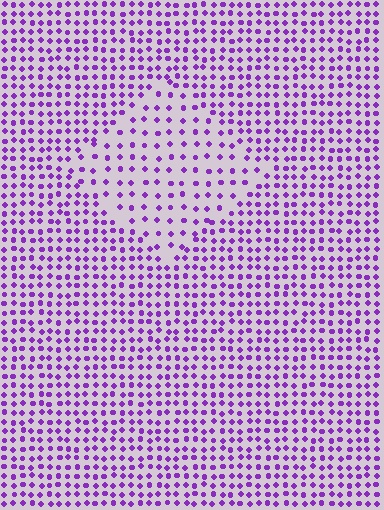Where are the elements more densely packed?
The elements are more densely packed outside the diamond boundary.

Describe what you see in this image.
The image contains small purple elements arranged at two different densities. A diamond-shaped region is visible where the elements are less densely packed than the surrounding area.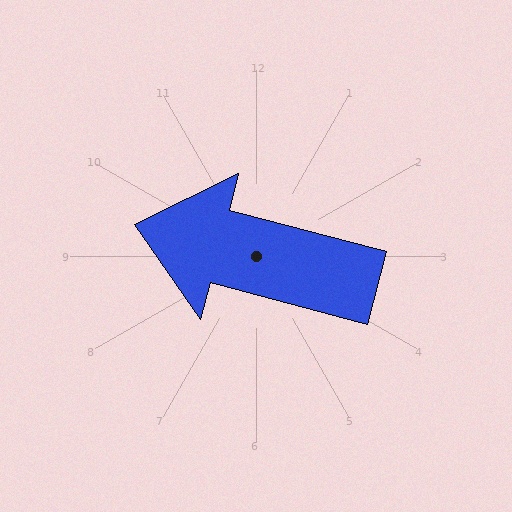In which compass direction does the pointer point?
West.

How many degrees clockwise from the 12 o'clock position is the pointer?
Approximately 285 degrees.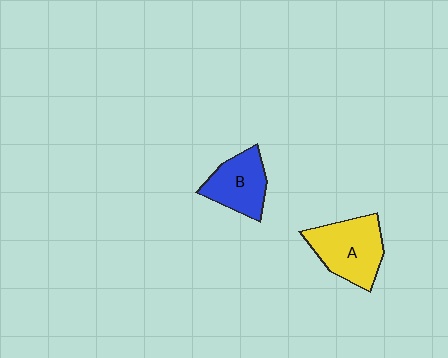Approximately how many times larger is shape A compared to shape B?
Approximately 1.3 times.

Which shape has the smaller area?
Shape B (blue).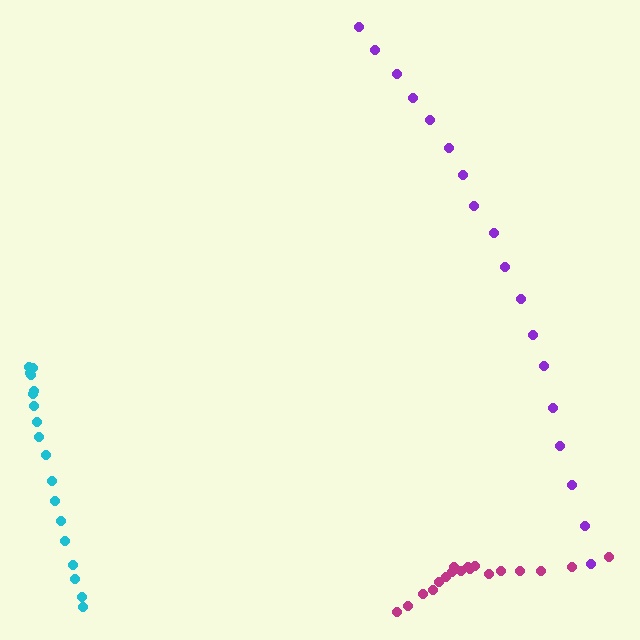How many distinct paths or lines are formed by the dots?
There are 3 distinct paths.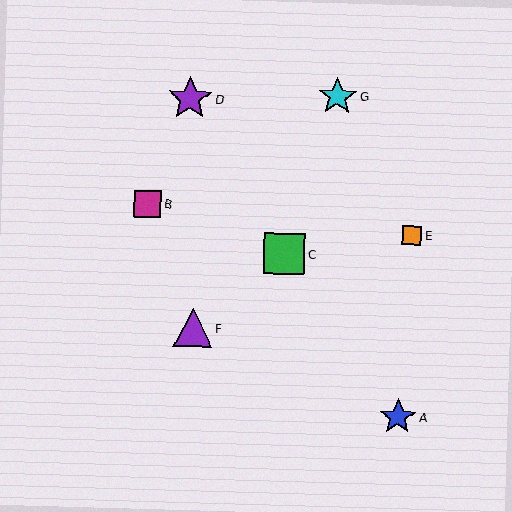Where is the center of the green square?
The center of the green square is at (284, 254).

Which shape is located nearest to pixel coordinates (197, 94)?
The purple star (labeled D) at (190, 99) is nearest to that location.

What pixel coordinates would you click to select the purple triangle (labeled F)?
Click at (193, 328) to select the purple triangle F.